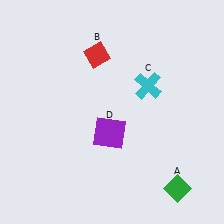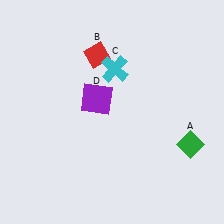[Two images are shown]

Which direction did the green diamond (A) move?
The green diamond (A) moved up.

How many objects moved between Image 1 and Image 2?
3 objects moved between the two images.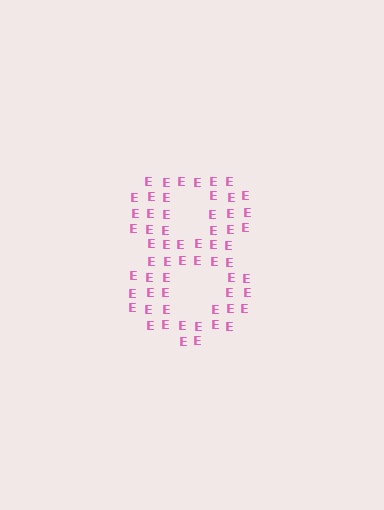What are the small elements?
The small elements are letter E's.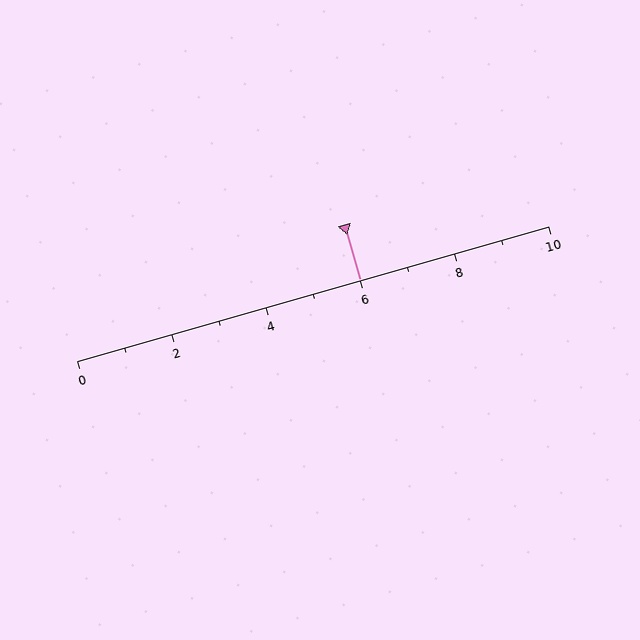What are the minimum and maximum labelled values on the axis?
The axis runs from 0 to 10.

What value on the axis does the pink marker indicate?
The marker indicates approximately 6.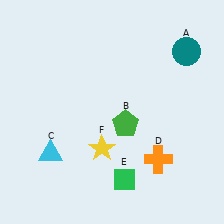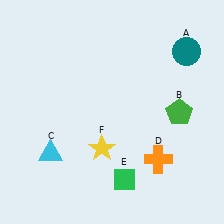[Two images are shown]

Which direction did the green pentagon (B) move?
The green pentagon (B) moved right.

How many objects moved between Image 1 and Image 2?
1 object moved between the two images.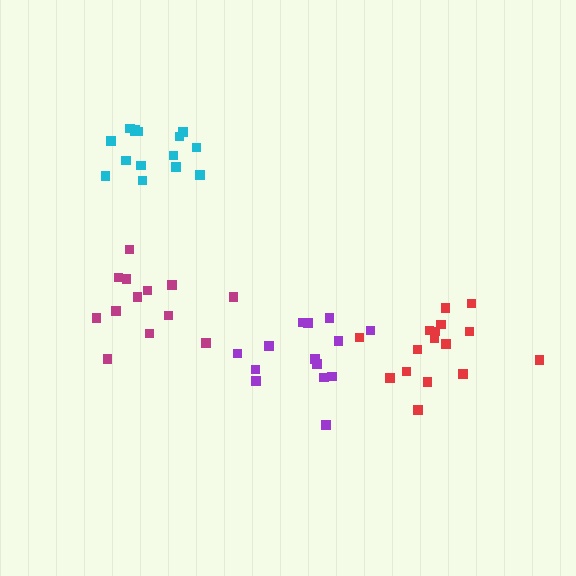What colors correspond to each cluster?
The clusters are colored: red, purple, cyan, magenta.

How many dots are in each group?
Group 1: 16 dots, Group 2: 14 dots, Group 3: 15 dots, Group 4: 13 dots (58 total).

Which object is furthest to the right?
The red cluster is rightmost.